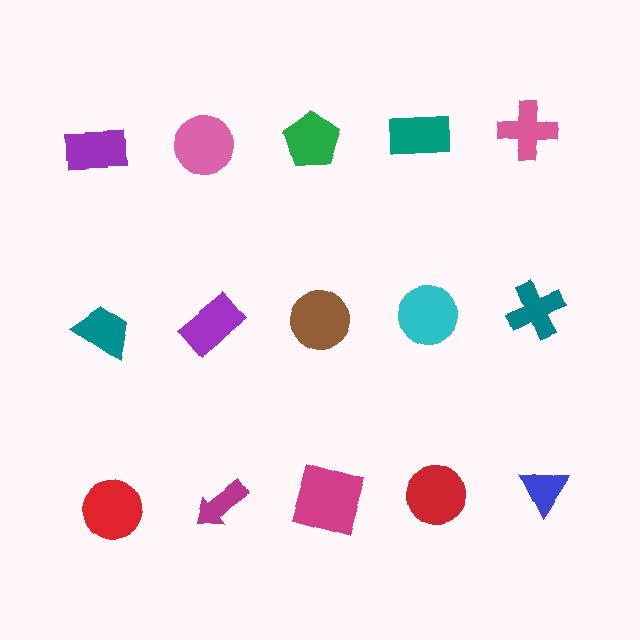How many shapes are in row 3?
5 shapes.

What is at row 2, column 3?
A brown circle.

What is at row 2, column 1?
A teal trapezoid.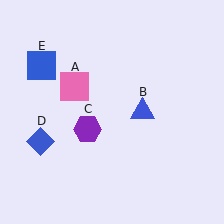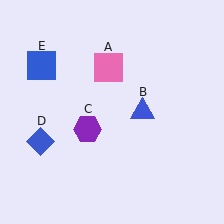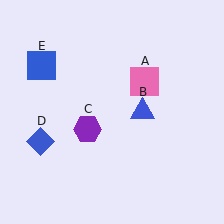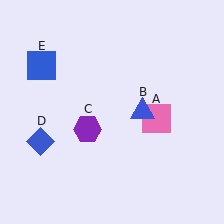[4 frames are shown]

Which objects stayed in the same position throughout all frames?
Blue triangle (object B) and purple hexagon (object C) and blue diamond (object D) and blue square (object E) remained stationary.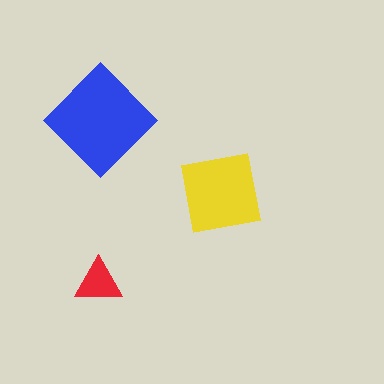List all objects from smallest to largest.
The red triangle, the yellow square, the blue diamond.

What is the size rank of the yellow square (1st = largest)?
2nd.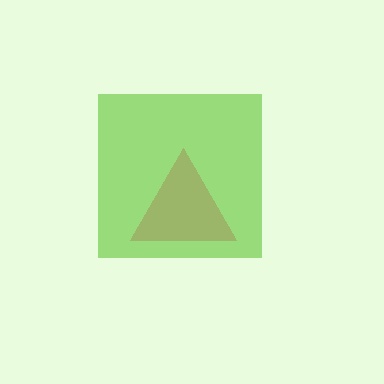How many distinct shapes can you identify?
There are 2 distinct shapes: a pink triangle, a lime square.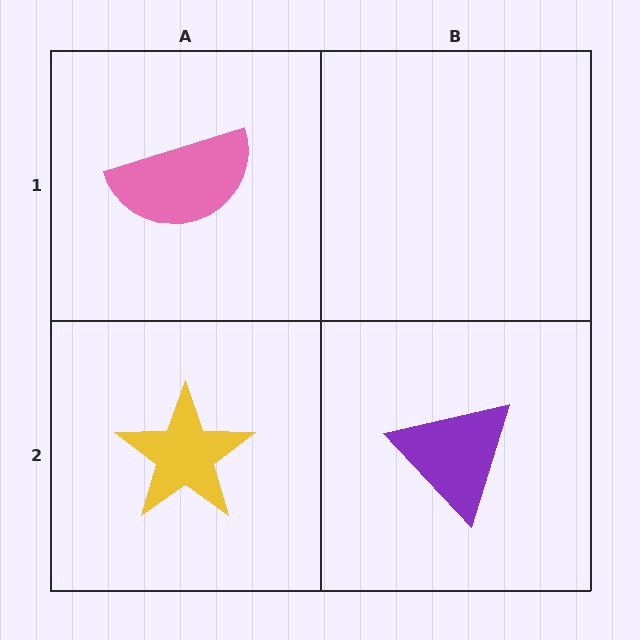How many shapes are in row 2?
2 shapes.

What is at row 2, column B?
A purple triangle.